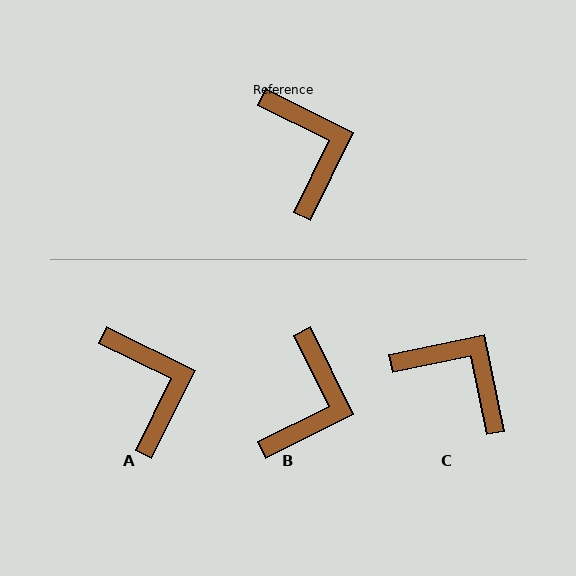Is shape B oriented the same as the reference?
No, it is off by about 37 degrees.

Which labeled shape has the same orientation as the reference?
A.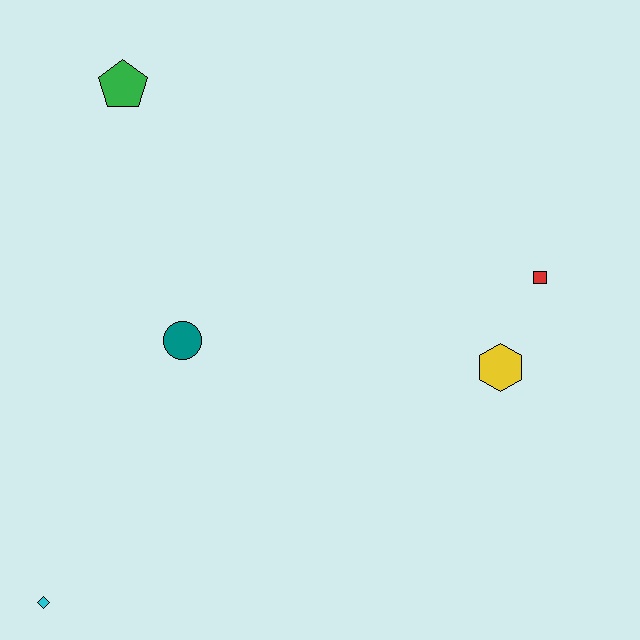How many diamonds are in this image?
There is 1 diamond.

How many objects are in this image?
There are 5 objects.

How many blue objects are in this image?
There are no blue objects.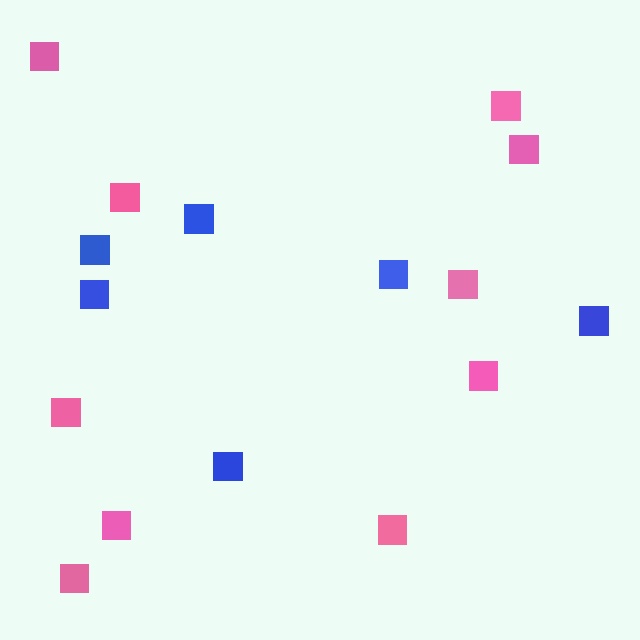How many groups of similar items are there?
There are 2 groups: one group of pink squares (10) and one group of blue squares (6).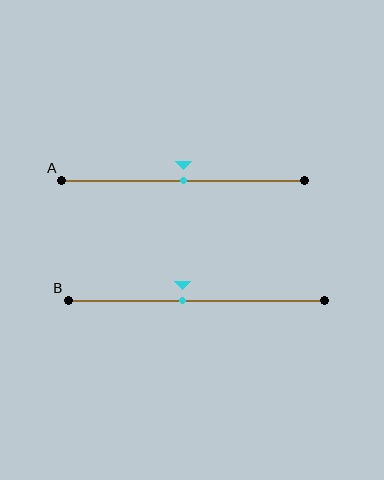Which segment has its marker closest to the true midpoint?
Segment A has its marker closest to the true midpoint.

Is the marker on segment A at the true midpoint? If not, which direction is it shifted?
Yes, the marker on segment A is at the true midpoint.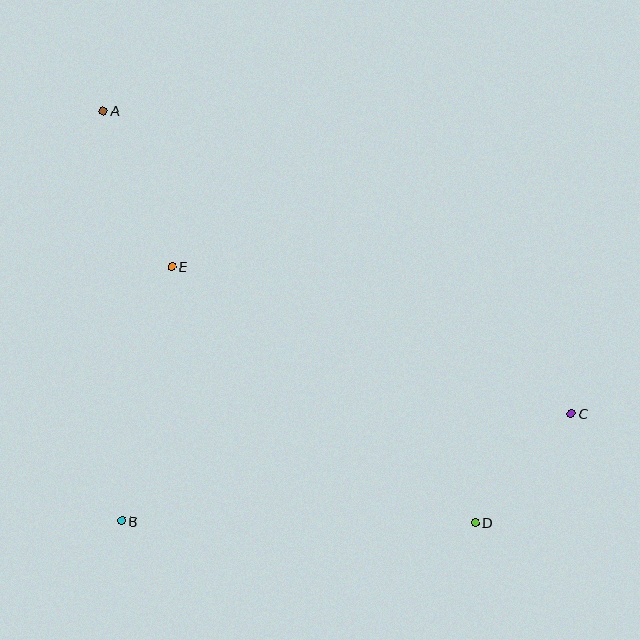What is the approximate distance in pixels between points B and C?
The distance between B and C is approximately 462 pixels.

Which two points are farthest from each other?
Points A and C are farthest from each other.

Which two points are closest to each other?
Points C and D are closest to each other.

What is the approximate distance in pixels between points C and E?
The distance between C and E is approximately 425 pixels.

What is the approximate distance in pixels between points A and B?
The distance between A and B is approximately 410 pixels.